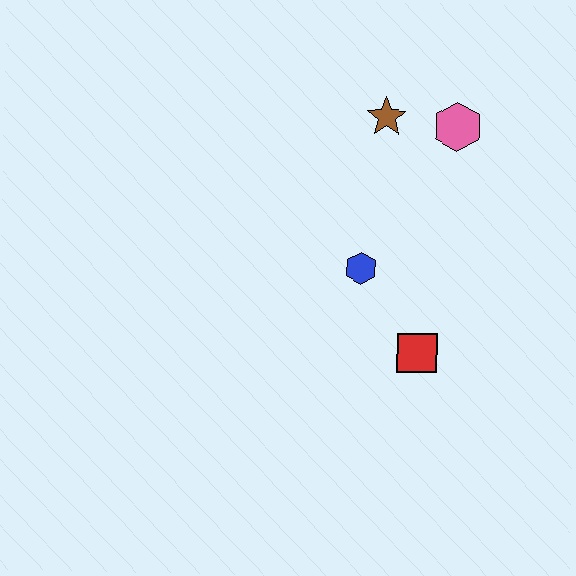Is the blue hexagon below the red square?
No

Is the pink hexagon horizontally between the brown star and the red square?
No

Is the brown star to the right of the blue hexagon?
Yes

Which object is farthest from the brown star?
The red square is farthest from the brown star.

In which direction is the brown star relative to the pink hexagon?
The brown star is to the left of the pink hexagon.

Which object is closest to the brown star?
The pink hexagon is closest to the brown star.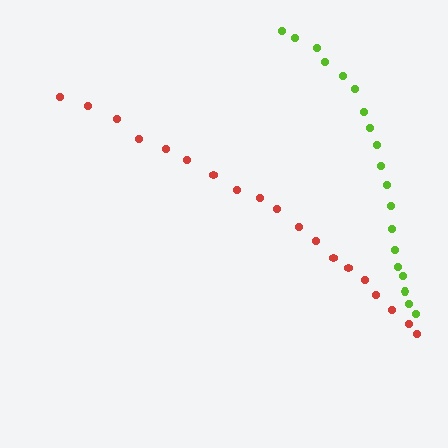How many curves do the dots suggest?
There are 2 distinct paths.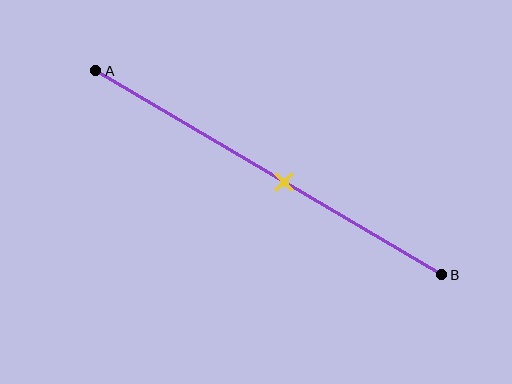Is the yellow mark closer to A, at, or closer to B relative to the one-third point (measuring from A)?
The yellow mark is closer to point B than the one-third point of segment AB.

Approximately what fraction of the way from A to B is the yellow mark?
The yellow mark is approximately 55% of the way from A to B.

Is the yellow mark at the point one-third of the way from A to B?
No, the mark is at about 55% from A, not at the 33% one-third point.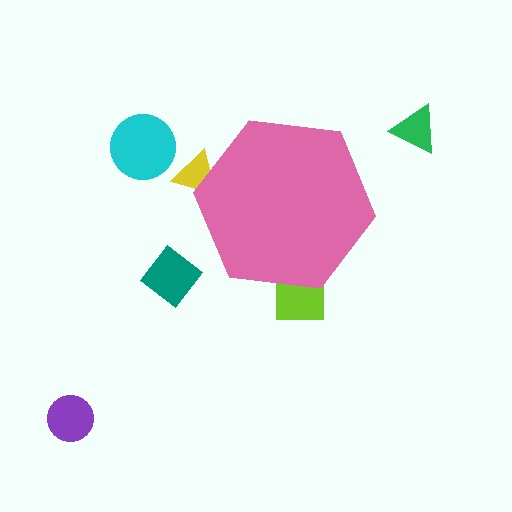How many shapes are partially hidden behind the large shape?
2 shapes are partially hidden.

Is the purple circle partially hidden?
No, the purple circle is fully visible.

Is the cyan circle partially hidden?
No, the cyan circle is fully visible.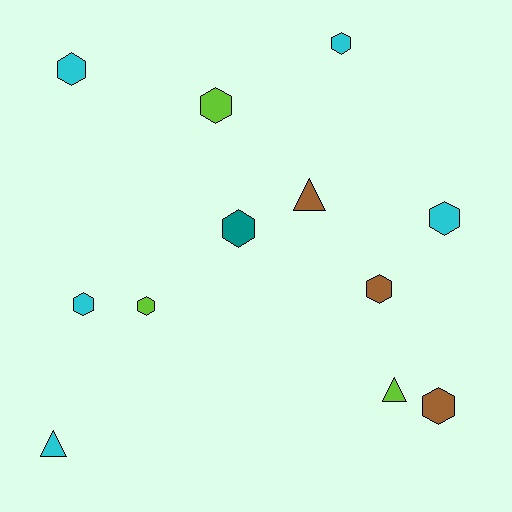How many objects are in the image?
There are 12 objects.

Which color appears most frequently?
Cyan, with 5 objects.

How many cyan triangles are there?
There is 1 cyan triangle.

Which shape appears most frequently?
Hexagon, with 9 objects.